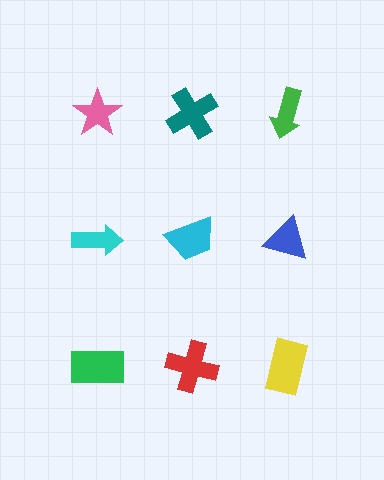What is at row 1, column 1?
A pink star.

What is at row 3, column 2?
A red cross.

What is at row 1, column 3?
A green arrow.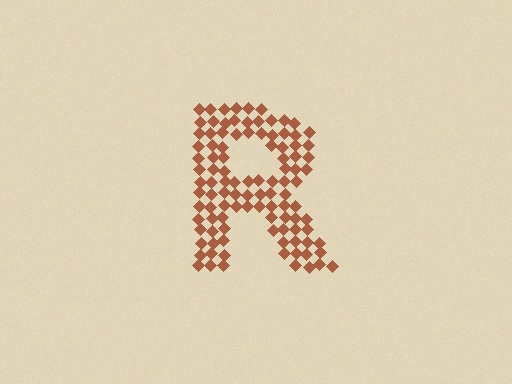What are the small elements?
The small elements are diamonds.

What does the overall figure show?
The overall figure shows the letter R.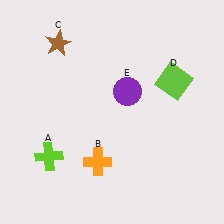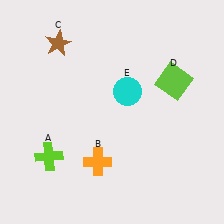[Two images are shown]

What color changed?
The circle (E) changed from purple in Image 1 to cyan in Image 2.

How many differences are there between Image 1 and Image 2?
There is 1 difference between the two images.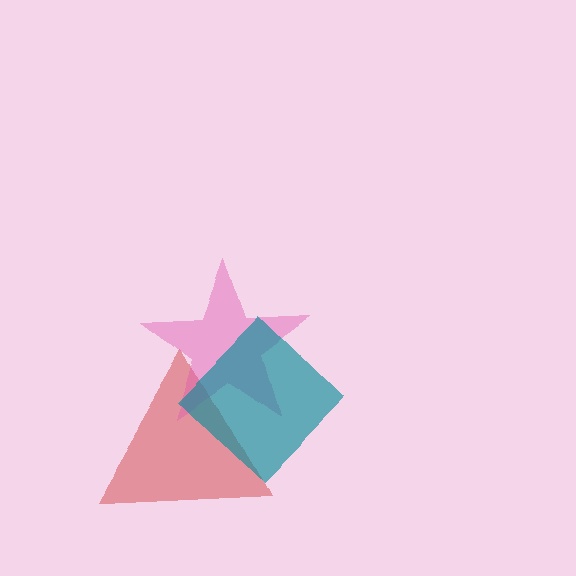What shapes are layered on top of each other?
The layered shapes are: a red triangle, a pink star, a teal diamond.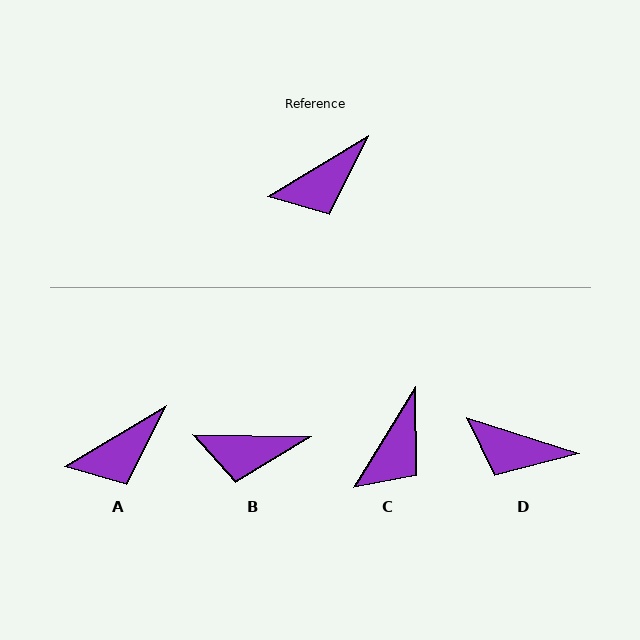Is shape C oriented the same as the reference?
No, it is off by about 27 degrees.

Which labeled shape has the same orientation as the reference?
A.